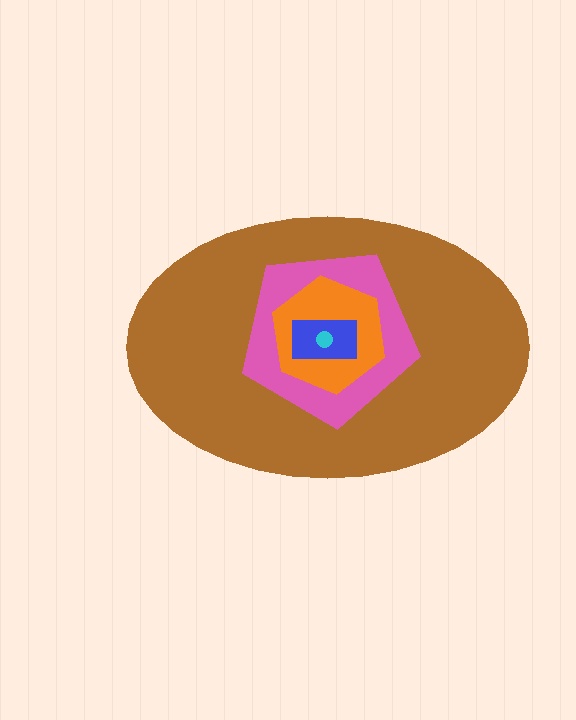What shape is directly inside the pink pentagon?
The orange hexagon.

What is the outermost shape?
The brown ellipse.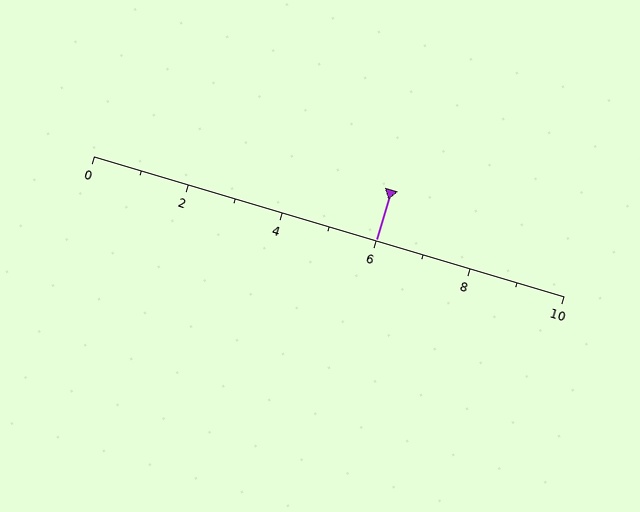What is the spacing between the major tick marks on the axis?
The major ticks are spaced 2 apart.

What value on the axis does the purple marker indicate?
The marker indicates approximately 6.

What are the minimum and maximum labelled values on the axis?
The axis runs from 0 to 10.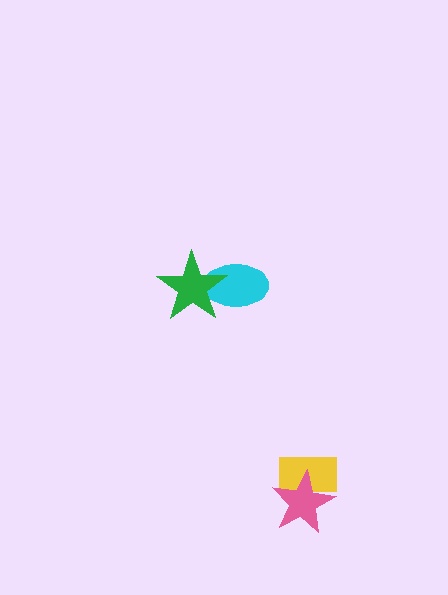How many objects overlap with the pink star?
1 object overlaps with the pink star.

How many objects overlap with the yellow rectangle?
1 object overlaps with the yellow rectangle.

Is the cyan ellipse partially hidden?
Yes, it is partially covered by another shape.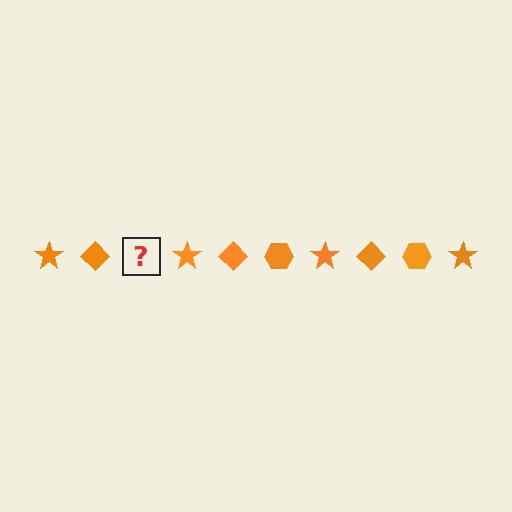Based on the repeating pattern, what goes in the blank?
The blank should be an orange hexagon.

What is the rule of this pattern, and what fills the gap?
The rule is that the pattern cycles through star, diamond, hexagon shapes in orange. The gap should be filled with an orange hexagon.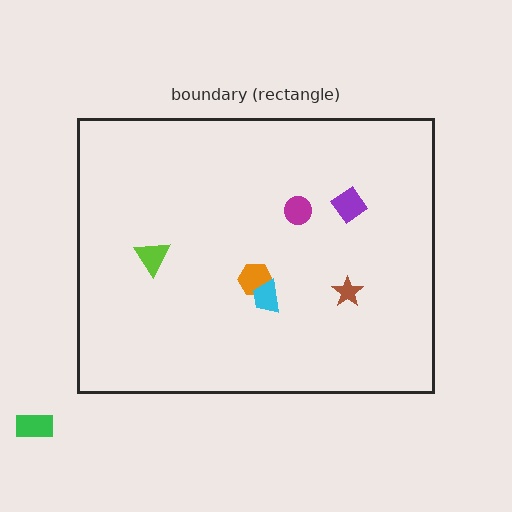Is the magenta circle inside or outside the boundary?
Inside.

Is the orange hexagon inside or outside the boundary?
Inside.